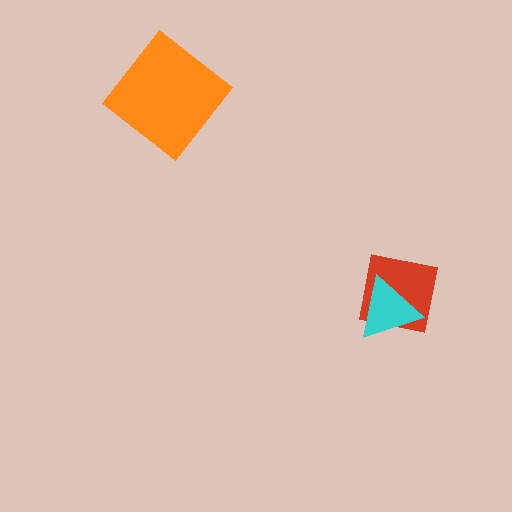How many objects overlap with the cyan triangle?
1 object overlaps with the cyan triangle.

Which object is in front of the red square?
The cyan triangle is in front of the red square.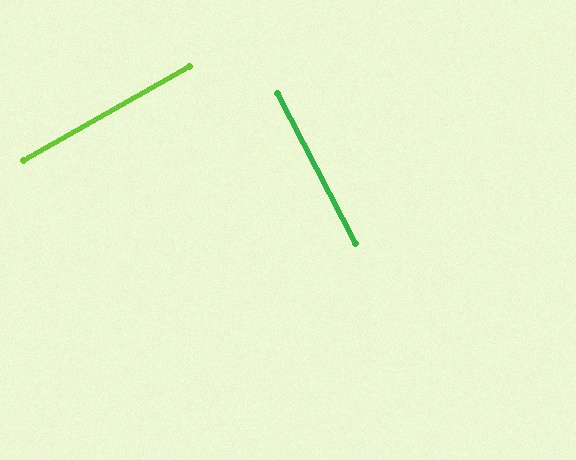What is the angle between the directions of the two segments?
Approximately 88 degrees.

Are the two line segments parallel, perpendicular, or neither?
Perpendicular — they meet at approximately 88°.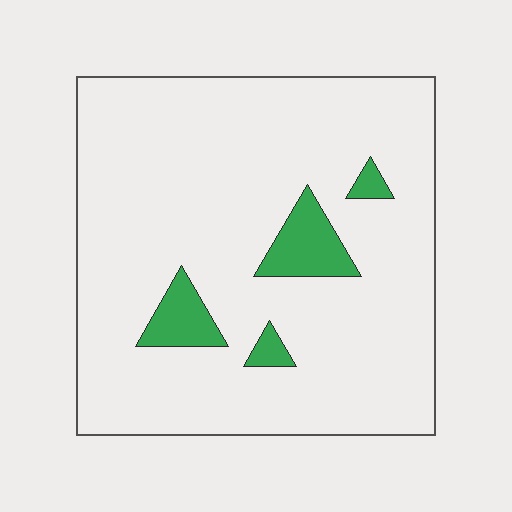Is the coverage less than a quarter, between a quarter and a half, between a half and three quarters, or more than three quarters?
Less than a quarter.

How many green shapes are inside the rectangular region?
4.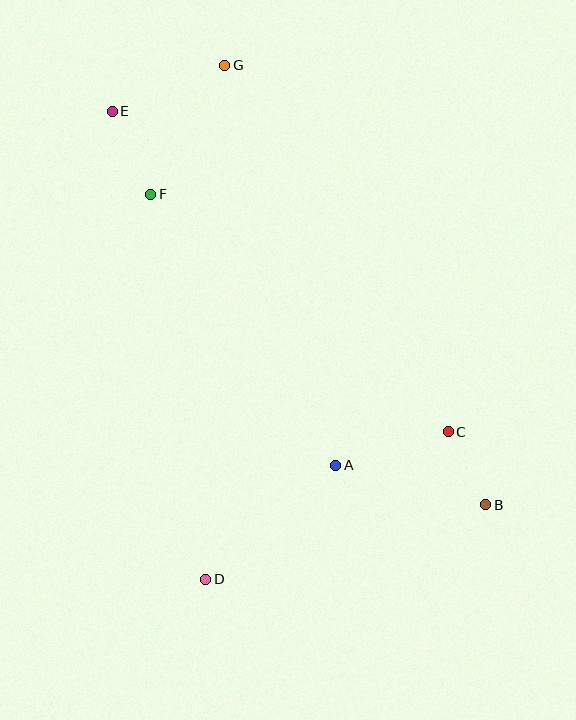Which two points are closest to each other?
Points B and C are closest to each other.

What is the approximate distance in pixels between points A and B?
The distance between A and B is approximately 155 pixels.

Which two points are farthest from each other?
Points B and E are farthest from each other.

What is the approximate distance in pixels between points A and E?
The distance between A and E is approximately 419 pixels.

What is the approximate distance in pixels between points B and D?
The distance between B and D is approximately 290 pixels.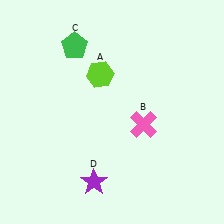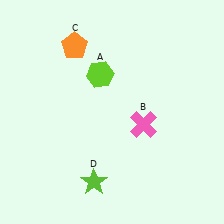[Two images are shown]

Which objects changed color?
C changed from green to orange. D changed from purple to lime.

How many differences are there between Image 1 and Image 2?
There are 2 differences between the two images.